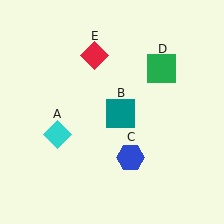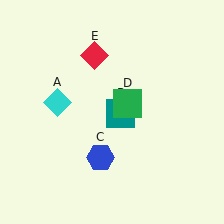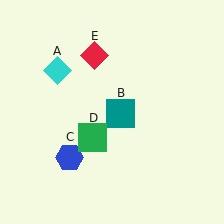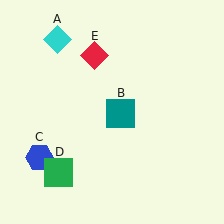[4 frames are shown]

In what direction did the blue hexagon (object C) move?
The blue hexagon (object C) moved left.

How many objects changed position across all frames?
3 objects changed position: cyan diamond (object A), blue hexagon (object C), green square (object D).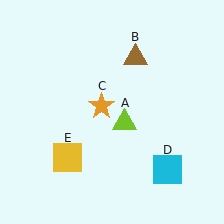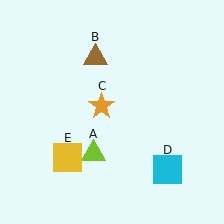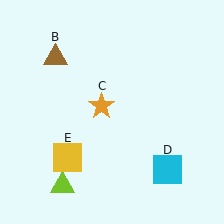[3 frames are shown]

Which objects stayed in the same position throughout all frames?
Orange star (object C) and cyan square (object D) and yellow square (object E) remained stationary.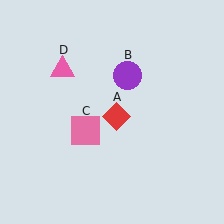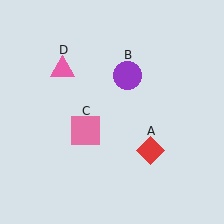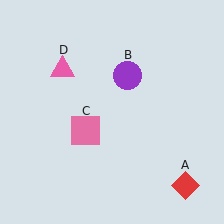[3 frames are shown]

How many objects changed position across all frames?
1 object changed position: red diamond (object A).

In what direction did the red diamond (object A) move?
The red diamond (object A) moved down and to the right.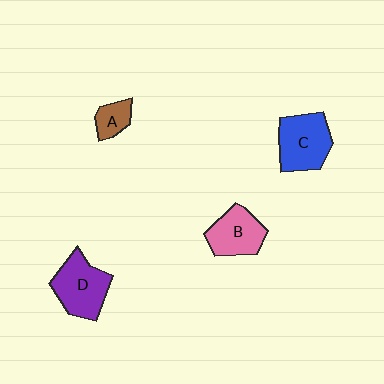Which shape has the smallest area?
Shape A (brown).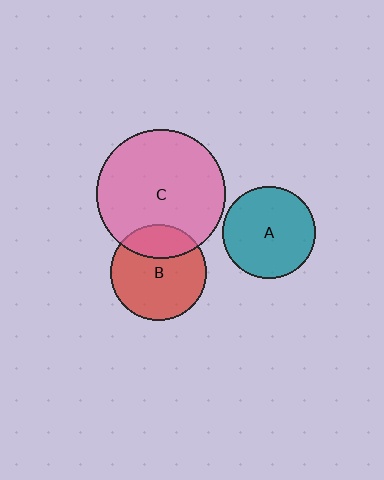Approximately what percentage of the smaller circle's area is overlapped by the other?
Approximately 25%.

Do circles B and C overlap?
Yes.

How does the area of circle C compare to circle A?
Approximately 1.9 times.